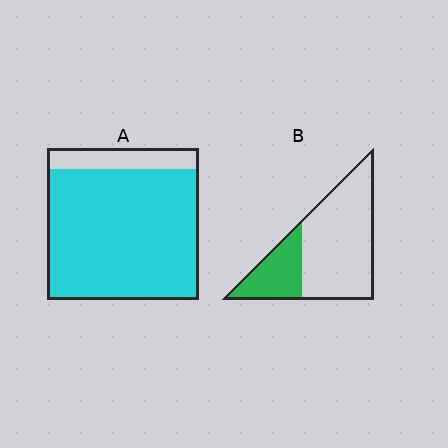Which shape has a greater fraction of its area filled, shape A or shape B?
Shape A.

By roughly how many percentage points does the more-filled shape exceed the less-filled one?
By roughly 60 percentage points (A over B).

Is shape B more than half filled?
No.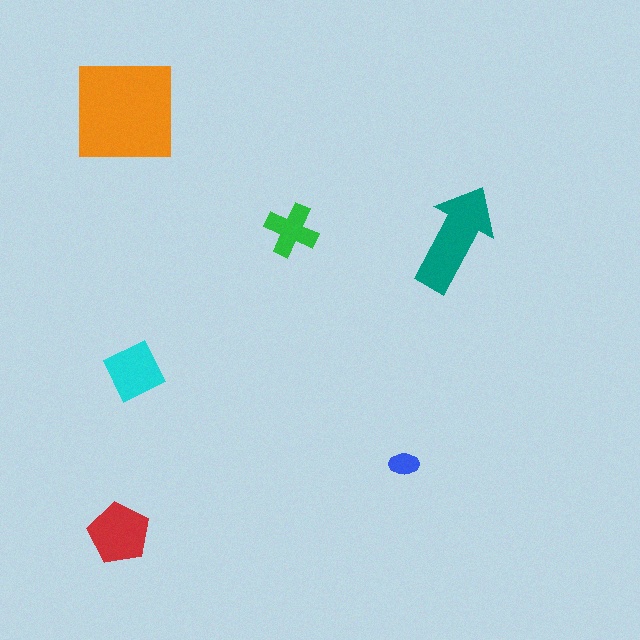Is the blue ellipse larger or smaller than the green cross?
Smaller.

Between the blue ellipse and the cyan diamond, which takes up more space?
The cyan diamond.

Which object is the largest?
The orange square.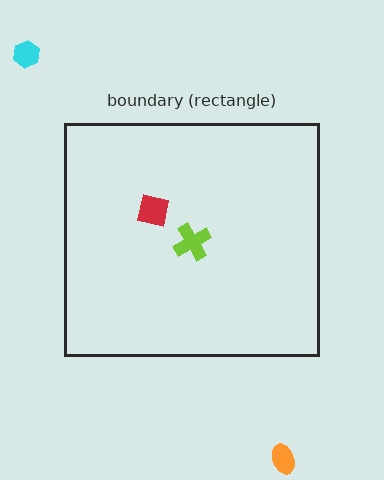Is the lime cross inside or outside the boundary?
Inside.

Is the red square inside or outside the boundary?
Inside.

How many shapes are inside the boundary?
2 inside, 2 outside.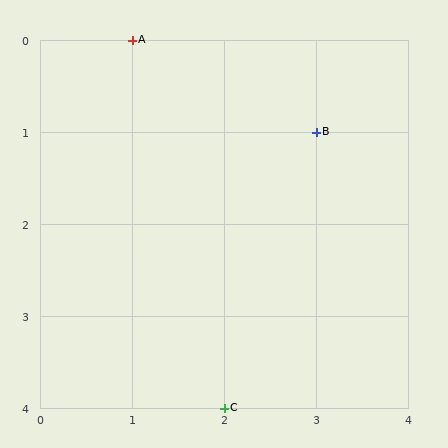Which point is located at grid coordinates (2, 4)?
Point C is at (2, 4).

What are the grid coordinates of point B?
Point B is at grid coordinates (3, 1).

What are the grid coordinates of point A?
Point A is at grid coordinates (1, 0).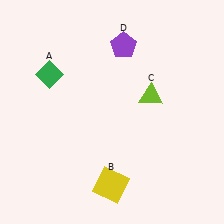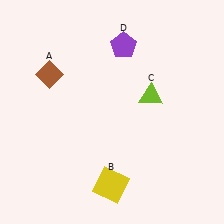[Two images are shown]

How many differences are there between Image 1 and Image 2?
There is 1 difference between the two images.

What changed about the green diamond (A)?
In Image 1, A is green. In Image 2, it changed to brown.